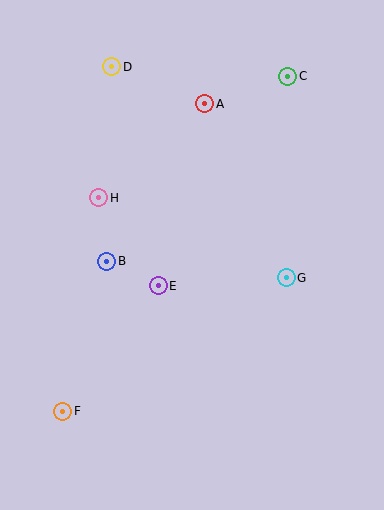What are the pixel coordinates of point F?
Point F is at (63, 411).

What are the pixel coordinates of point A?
Point A is at (205, 104).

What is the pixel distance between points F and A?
The distance between F and A is 339 pixels.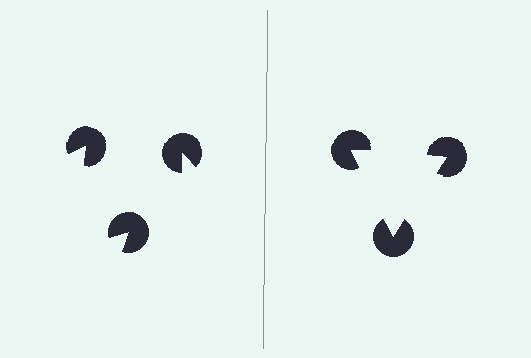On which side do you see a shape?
An illusory triangle appears on the right side. On the left side the wedge cuts are rotated, so no coherent shape forms.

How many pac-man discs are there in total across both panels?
6 — 3 on each side.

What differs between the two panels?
The pac-man discs are positioned identically on both sides; only the wedge orientations differ. On the right they align to a triangle; on the left they are misaligned.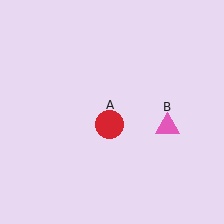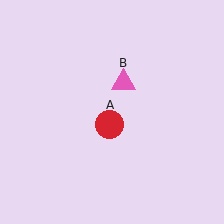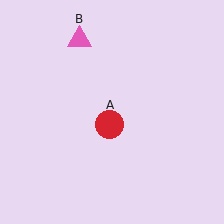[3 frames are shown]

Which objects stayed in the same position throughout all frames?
Red circle (object A) remained stationary.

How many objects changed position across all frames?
1 object changed position: pink triangle (object B).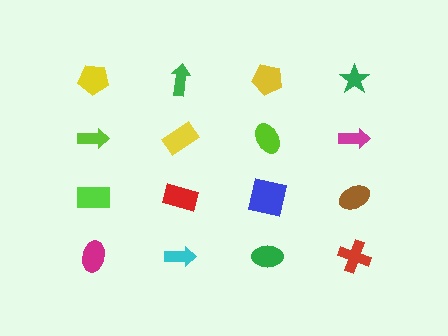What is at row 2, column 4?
A magenta arrow.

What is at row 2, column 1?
A lime arrow.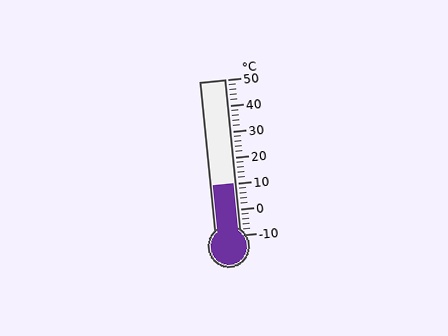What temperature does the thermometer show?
The thermometer shows approximately 10°C.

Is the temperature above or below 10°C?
The temperature is at 10°C.